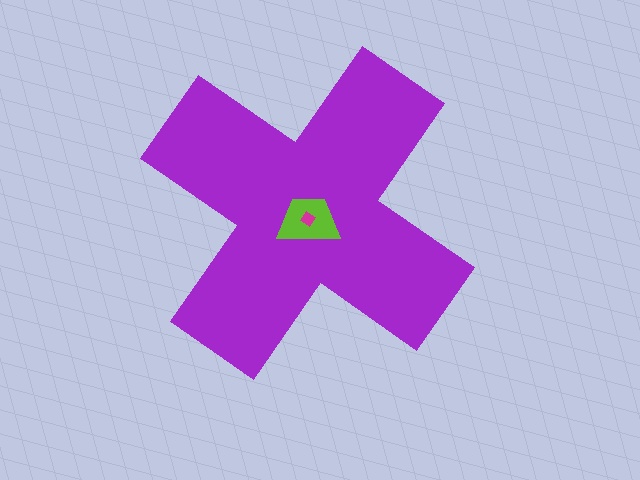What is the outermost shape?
The purple cross.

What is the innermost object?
The magenta diamond.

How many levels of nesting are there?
3.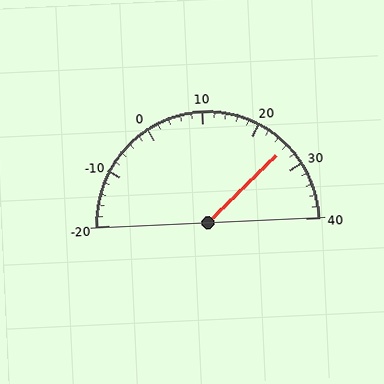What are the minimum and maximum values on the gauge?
The gauge ranges from -20 to 40.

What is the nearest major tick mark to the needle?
The nearest major tick mark is 30.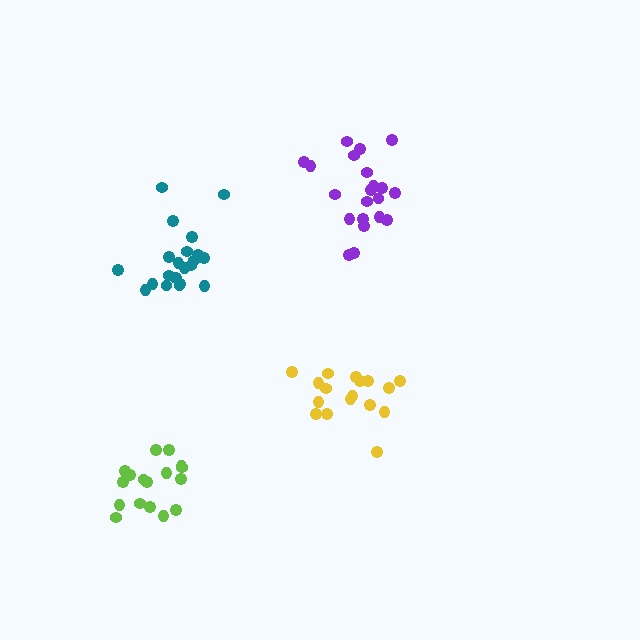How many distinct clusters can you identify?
There are 4 distinct clusters.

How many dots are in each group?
Group 1: 17 dots, Group 2: 17 dots, Group 3: 21 dots, Group 4: 21 dots (76 total).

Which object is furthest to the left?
The lime cluster is leftmost.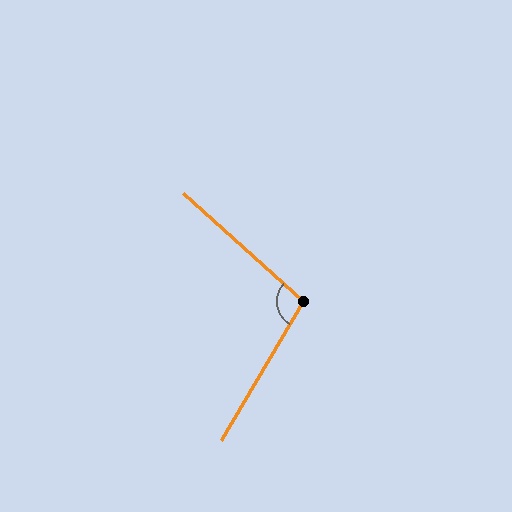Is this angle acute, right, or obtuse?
It is obtuse.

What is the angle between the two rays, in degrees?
Approximately 102 degrees.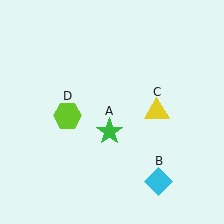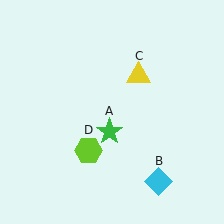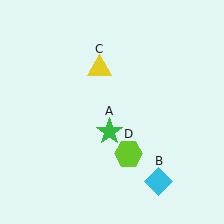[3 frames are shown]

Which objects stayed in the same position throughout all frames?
Green star (object A) and cyan diamond (object B) remained stationary.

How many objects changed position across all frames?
2 objects changed position: yellow triangle (object C), lime hexagon (object D).